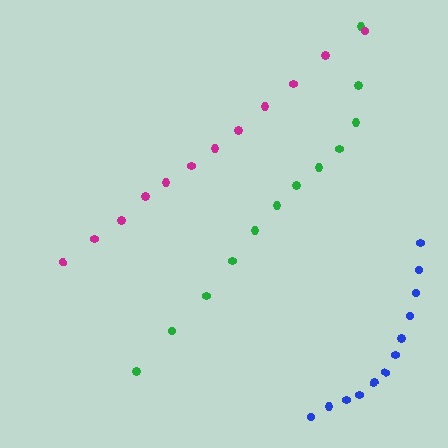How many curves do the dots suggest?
There are 3 distinct paths.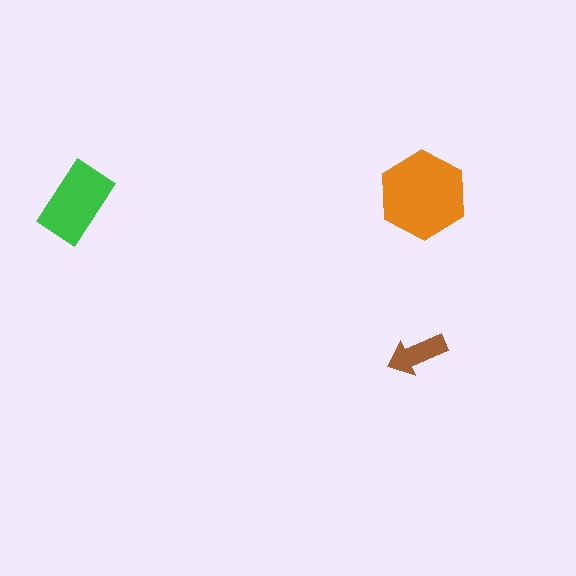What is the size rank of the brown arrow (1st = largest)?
3rd.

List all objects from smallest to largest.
The brown arrow, the green rectangle, the orange hexagon.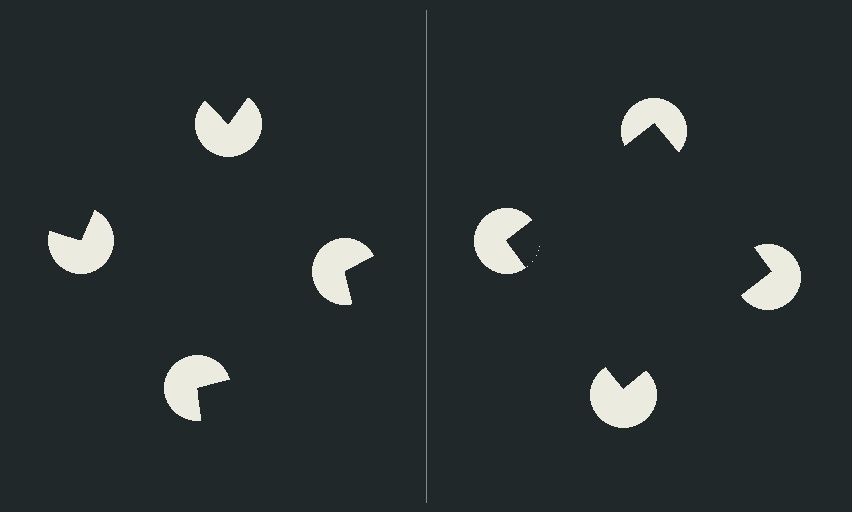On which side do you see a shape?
An illusory square appears on the right side. On the left side the wedge cuts are rotated, so no coherent shape forms.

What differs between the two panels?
The pac-man discs are positioned identically on both sides; only the wedge orientations differ. On the right they align to a square; on the left they are misaligned.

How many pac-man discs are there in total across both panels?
8 — 4 on each side.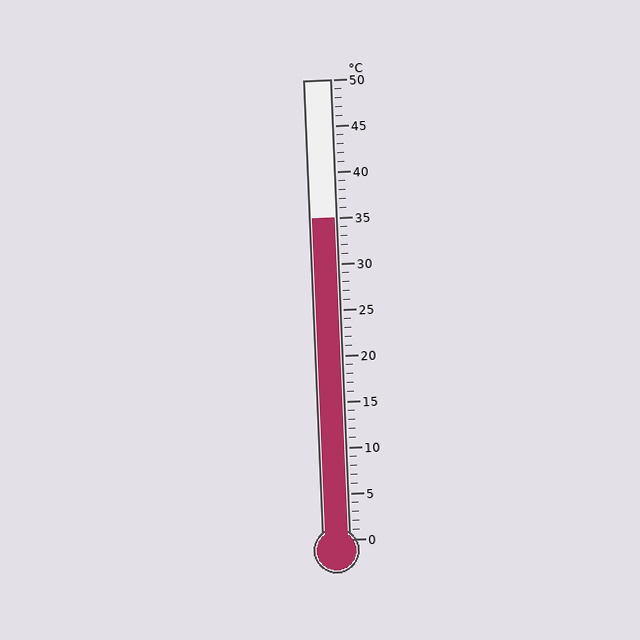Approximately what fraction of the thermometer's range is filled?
The thermometer is filled to approximately 70% of its range.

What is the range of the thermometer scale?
The thermometer scale ranges from 0°C to 50°C.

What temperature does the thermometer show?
The thermometer shows approximately 35°C.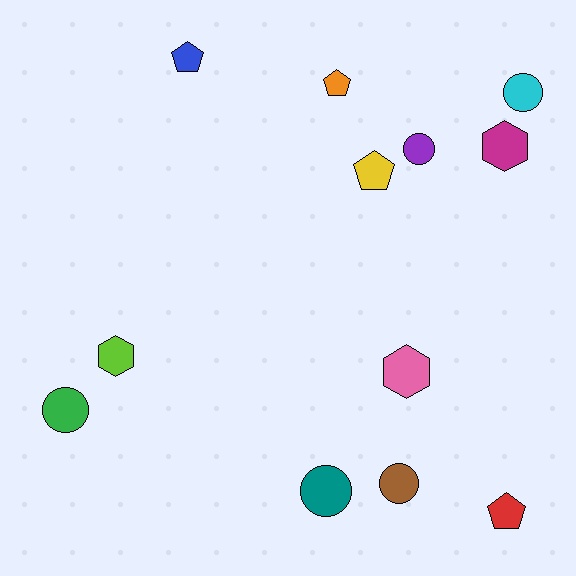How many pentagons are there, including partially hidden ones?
There are 4 pentagons.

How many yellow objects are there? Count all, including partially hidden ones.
There is 1 yellow object.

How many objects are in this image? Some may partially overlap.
There are 12 objects.